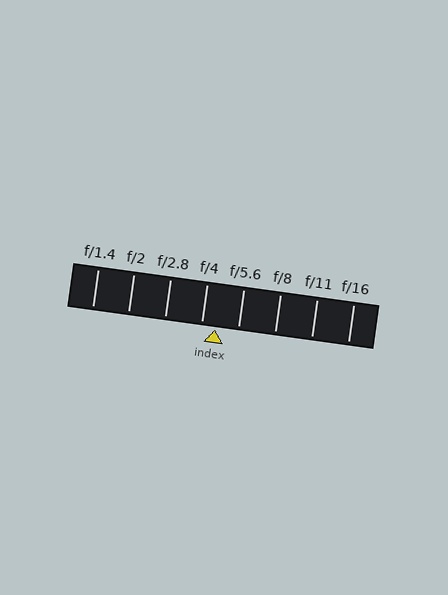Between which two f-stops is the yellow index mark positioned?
The index mark is between f/4 and f/5.6.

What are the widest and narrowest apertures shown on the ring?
The widest aperture shown is f/1.4 and the narrowest is f/16.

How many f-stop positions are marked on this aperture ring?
There are 8 f-stop positions marked.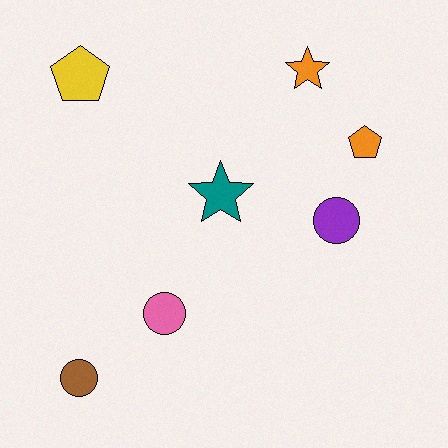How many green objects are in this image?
There are no green objects.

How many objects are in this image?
There are 7 objects.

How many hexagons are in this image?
There are no hexagons.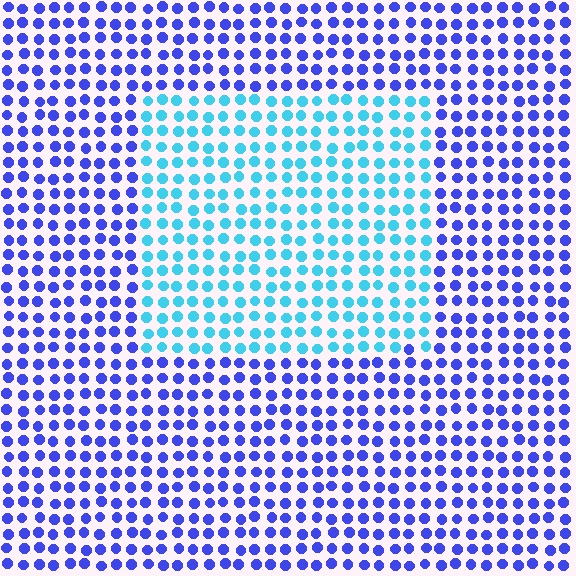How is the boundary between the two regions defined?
The boundary is defined purely by a slight shift in hue (about 48 degrees). Spacing, size, and orientation are identical on both sides.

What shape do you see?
I see a rectangle.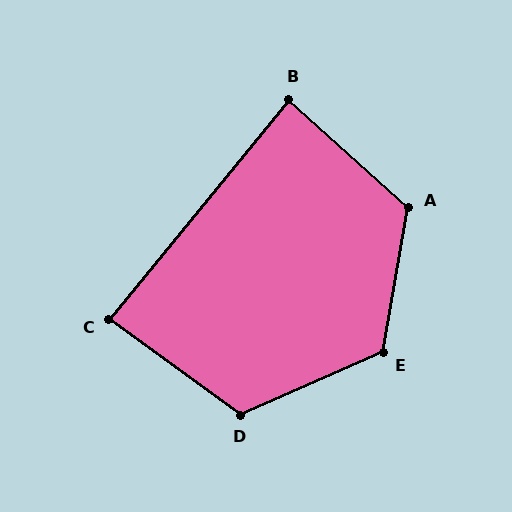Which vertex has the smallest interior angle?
C, at approximately 87 degrees.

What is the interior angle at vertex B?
Approximately 87 degrees (approximately right).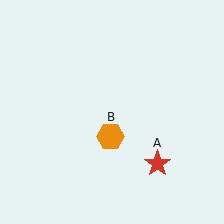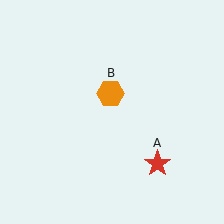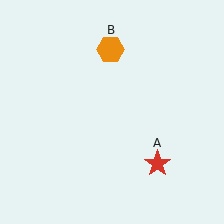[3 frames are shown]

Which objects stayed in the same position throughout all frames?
Red star (object A) remained stationary.